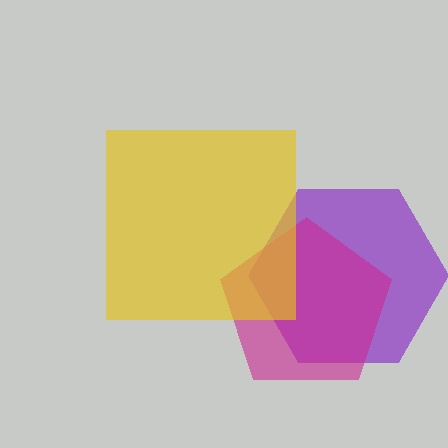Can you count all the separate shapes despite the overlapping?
Yes, there are 3 separate shapes.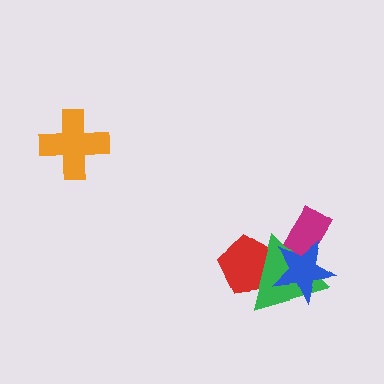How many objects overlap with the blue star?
3 objects overlap with the blue star.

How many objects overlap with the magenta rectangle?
2 objects overlap with the magenta rectangle.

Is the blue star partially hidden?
No, no other shape covers it.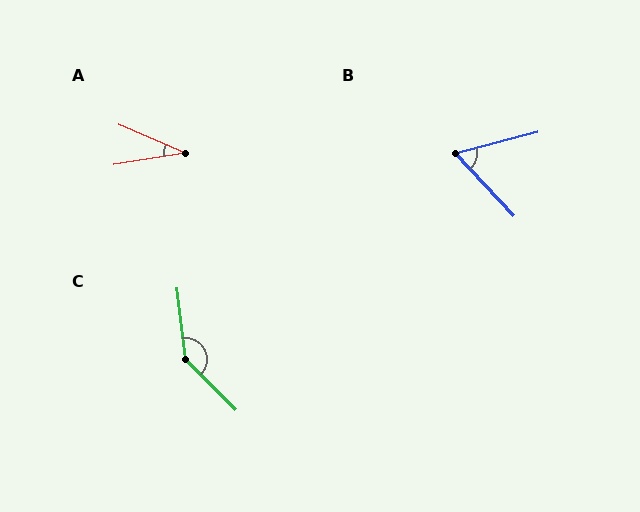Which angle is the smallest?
A, at approximately 33 degrees.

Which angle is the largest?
C, at approximately 142 degrees.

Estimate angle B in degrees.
Approximately 62 degrees.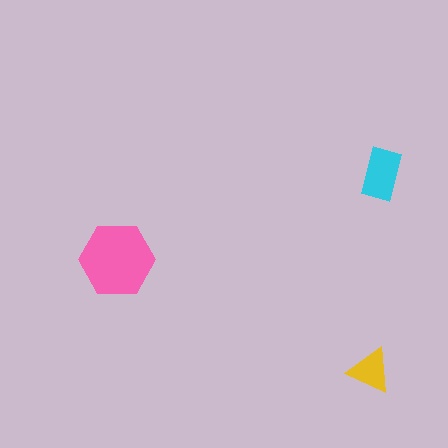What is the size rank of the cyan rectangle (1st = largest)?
2nd.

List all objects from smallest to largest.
The yellow triangle, the cyan rectangle, the pink hexagon.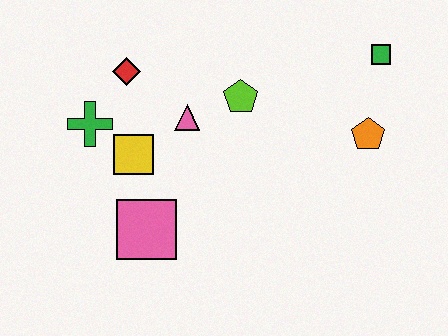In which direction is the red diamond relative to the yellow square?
The red diamond is above the yellow square.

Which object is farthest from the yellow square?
The green square is farthest from the yellow square.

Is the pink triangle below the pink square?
No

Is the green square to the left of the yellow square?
No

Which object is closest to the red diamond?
The green cross is closest to the red diamond.